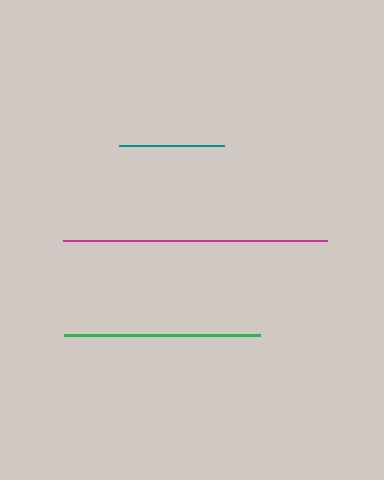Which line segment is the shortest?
The teal line is the shortest at approximately 105 pixels.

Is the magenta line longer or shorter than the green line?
The magenta line is longer than the green line.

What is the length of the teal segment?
The teal segment is approximately 105 pixels long.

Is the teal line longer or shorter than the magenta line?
The magenta line is longer than the teal line.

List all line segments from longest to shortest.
From longest to shortest: magenta, green, teal.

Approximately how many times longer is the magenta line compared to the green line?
The magenta line is approximately 1.4 times the length of the green line.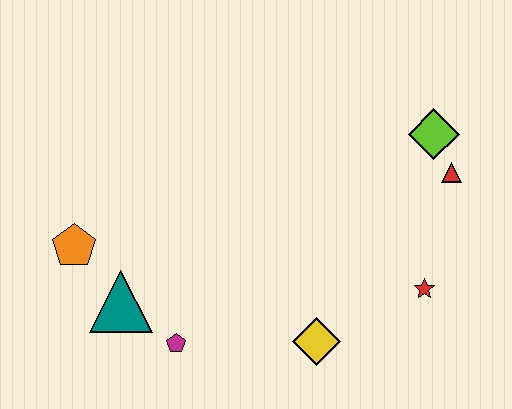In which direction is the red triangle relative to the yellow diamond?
The red triangle is above the yellow diamond.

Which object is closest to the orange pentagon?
The teal triangle is closest to the orange pentagon.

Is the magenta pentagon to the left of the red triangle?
Yes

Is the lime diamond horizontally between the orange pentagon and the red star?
No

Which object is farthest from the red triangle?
The orange pentagon is farthest from the red triangle.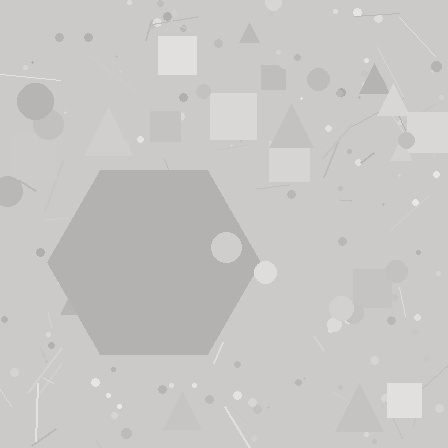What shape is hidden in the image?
A hexagon is hidden in the image.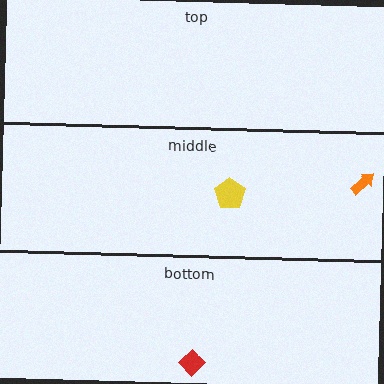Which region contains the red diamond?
The bottom region.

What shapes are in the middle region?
The yellow pentagon, the orange arrow.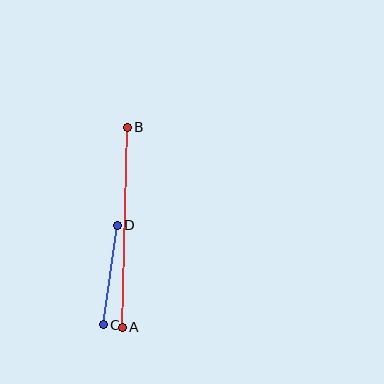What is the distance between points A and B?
The distance is approximately 200 pixels.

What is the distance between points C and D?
The distance is approximately 101 pixels.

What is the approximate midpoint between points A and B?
The midpoint is at approximately (125, 227) pixels.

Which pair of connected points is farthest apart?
Points A and B are farthest apart.